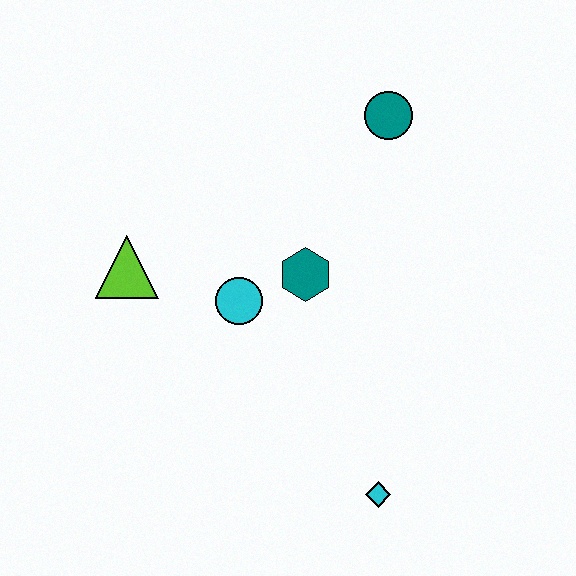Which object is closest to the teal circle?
The teal hexagon is closest to the teal circle.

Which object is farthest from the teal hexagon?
The cyan diamond is farthest from the teal hexagon.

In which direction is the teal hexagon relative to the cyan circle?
The teal hexagon is to the right of the cyan circle.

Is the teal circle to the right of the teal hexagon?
Yes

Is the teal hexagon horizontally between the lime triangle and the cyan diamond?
Yes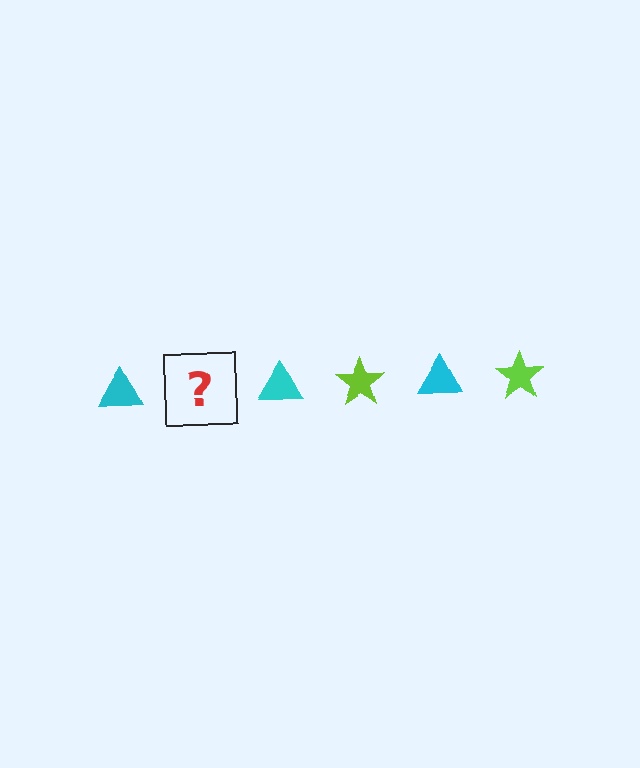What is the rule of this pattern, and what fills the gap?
The rule is that the pattern alternates between cyan triangle and lime star. The gap should be filled with a lime star.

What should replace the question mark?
The question mark should be replaced with a lime star.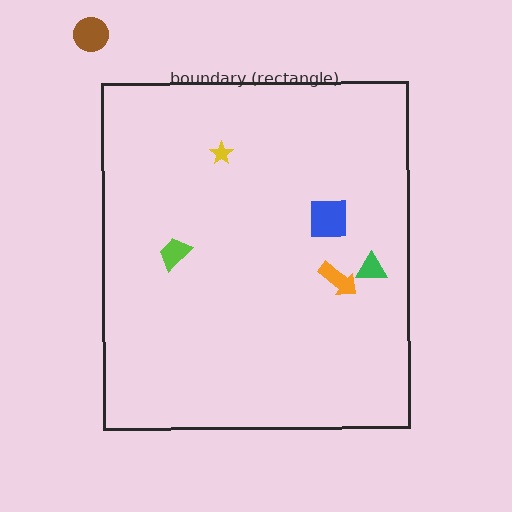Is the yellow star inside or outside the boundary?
Inside.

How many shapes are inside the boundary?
5 inside, 1 outside.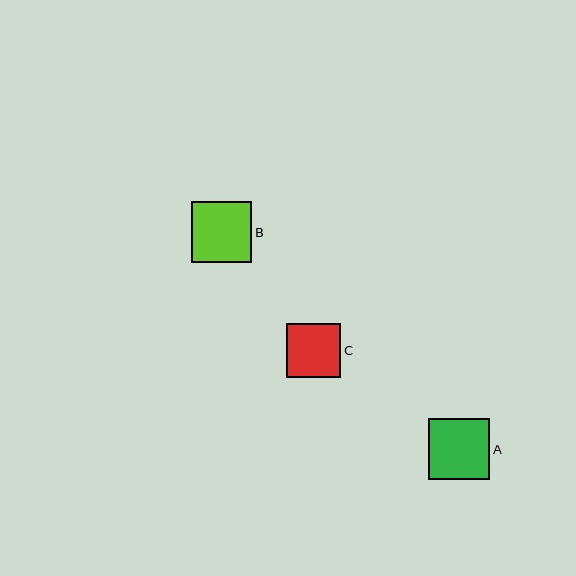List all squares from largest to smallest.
From largest to smallest: A, B, C.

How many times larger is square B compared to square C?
Square B is approximately 1.1 times the size of square C.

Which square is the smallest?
Square C is the smallest with a size of approximately 54 pixels.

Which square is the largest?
Square A is the largest with a size of approximately 61 pixels.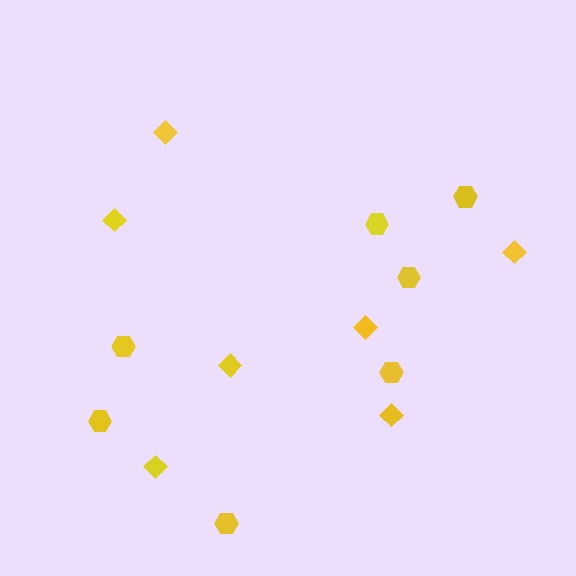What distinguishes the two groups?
There are 2 groups: one group of hexagons (7) and one group of diamonds (7).